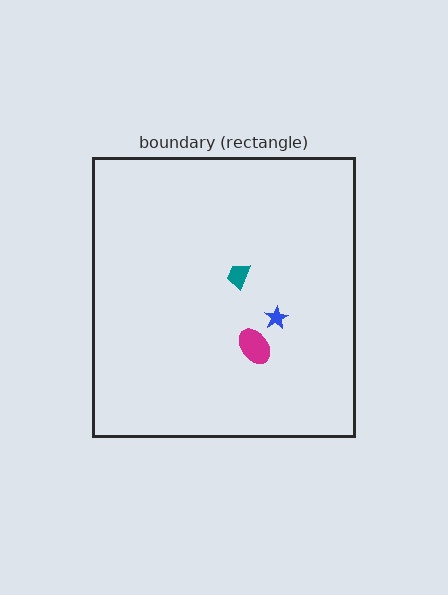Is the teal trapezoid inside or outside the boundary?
Inside.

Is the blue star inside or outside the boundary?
Inside.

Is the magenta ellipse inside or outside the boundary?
Inside.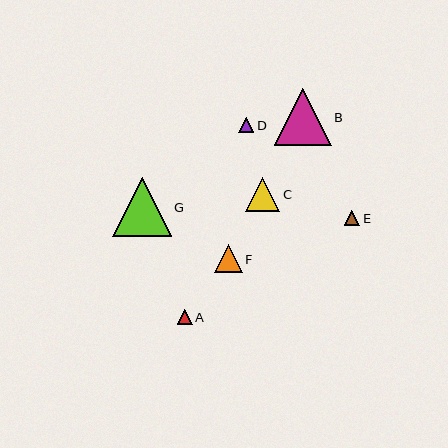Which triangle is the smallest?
Triangle E is the smallest with a size of approximately 15 pixels.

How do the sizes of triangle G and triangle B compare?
Triangle G and triangle B are approximately the same size.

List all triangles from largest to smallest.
From largest to smallest: G, B, C, F, A, D, E.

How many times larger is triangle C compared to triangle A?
Triangle C is approximately 2.2 times the size of triangle A.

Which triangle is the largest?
Triangle G is the largest with a size of approximately 58 pixels.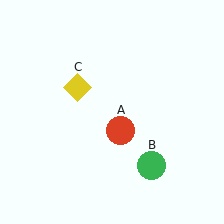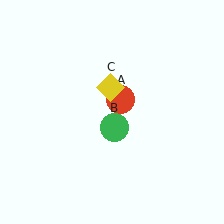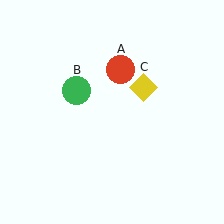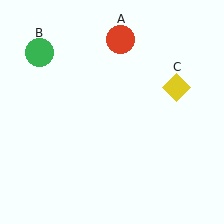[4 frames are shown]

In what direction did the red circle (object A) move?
The red circle (object A) moved up.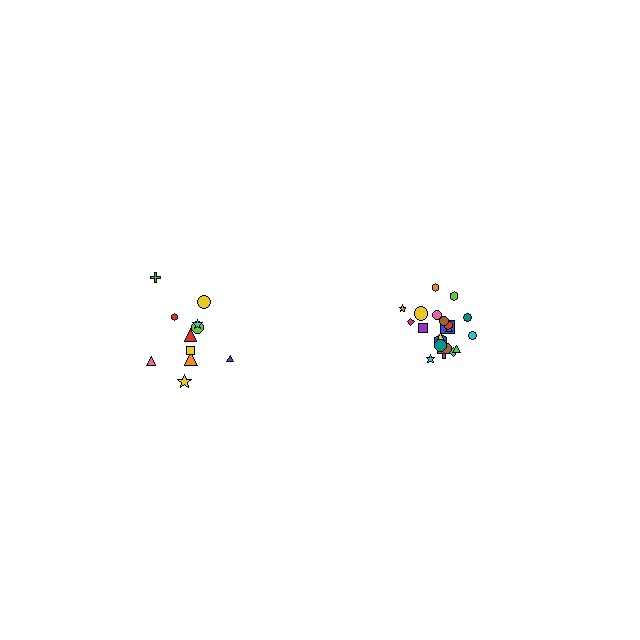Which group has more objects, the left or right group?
The right group.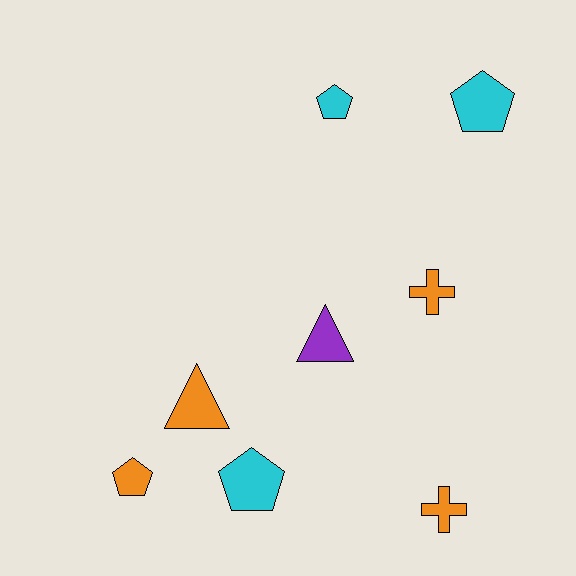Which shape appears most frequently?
Pentagon, with 4 objects.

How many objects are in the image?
There are 8 objects.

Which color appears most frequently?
Orange, with 4 objects.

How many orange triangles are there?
There is 1 orange triangle.